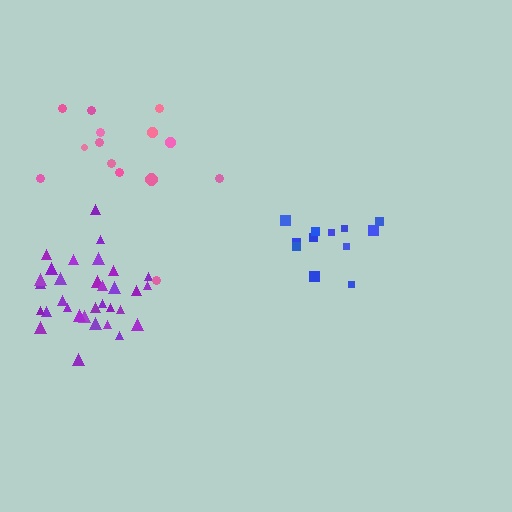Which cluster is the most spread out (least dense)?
Pink.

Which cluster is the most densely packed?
Blue.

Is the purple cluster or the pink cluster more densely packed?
Purple.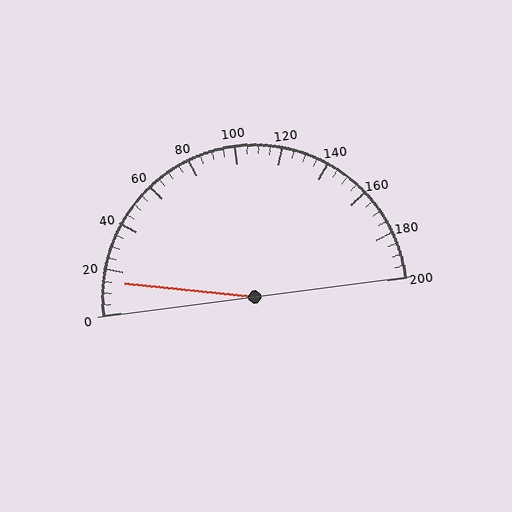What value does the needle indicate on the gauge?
The needle indicates approximately 15.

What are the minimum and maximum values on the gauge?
The gauge ranges from 0 to 200.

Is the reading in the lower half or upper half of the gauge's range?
The reading is in the lower half of the range (0 to 200).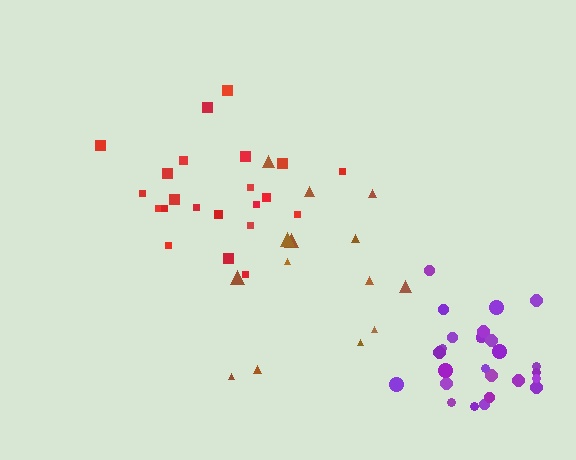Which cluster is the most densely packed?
Purple.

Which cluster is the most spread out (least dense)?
Brown.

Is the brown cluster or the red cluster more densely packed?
Red.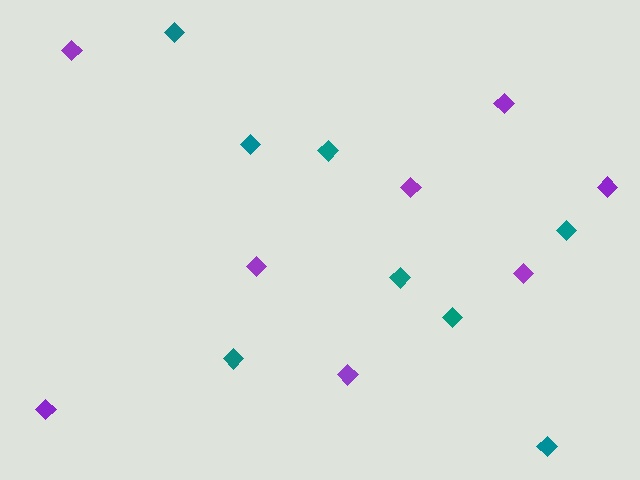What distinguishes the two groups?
There are 2 groups: one group of purple diamonds (8) and one group of teal diamonds (8).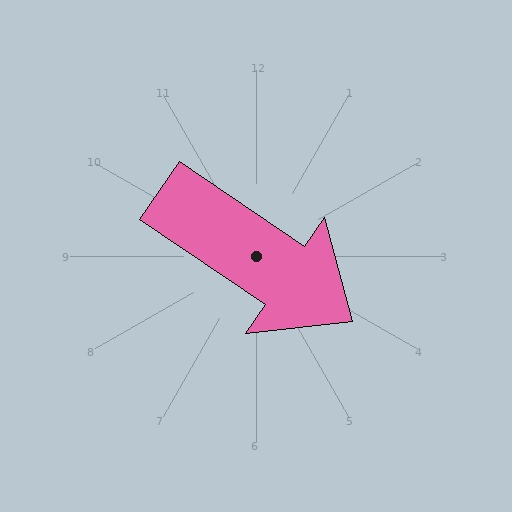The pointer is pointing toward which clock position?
Roughly 4 o'clock.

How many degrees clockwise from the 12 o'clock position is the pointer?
Approximately 124 degrees.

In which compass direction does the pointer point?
Southeast.